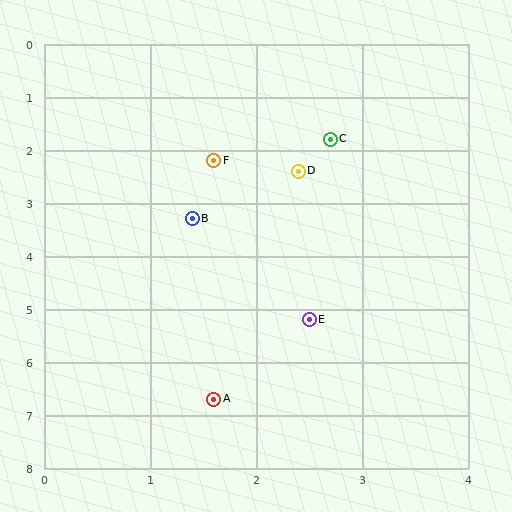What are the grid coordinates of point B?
Point B is at approximately (1.4, 3.3).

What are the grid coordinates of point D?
Point D is at approximately (2.4, 2.4).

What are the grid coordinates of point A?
Point A is at approximately (1.6, 6.7).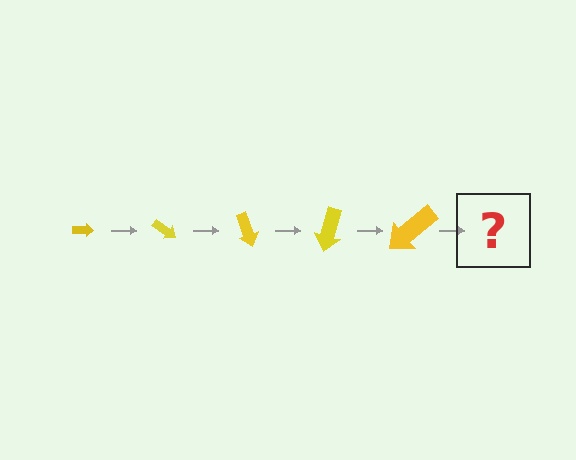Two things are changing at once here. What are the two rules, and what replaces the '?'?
The two rules are that the arrow grows larger each step and it rotates 35 degrees each step. The '?' should be an arrow, larger than the previous one and rotated 175 degrees from the start.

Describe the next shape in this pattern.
It should be an arrow, larger than the previous one and rotated 175 degrees from the start.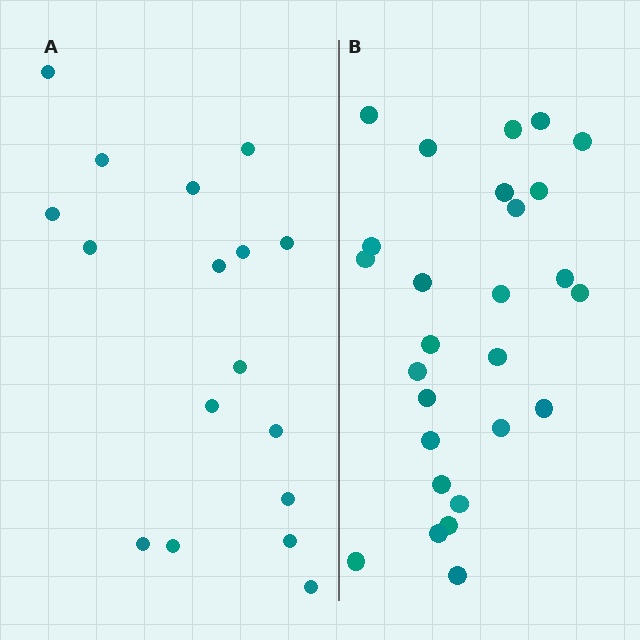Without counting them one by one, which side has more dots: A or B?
Region B (the right region) has more dots.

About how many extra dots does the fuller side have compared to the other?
Region B has roughly 10 or so more dots than region A.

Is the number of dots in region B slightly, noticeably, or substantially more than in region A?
Region B has substantially more. The ratio is roughly 1.6 to 1.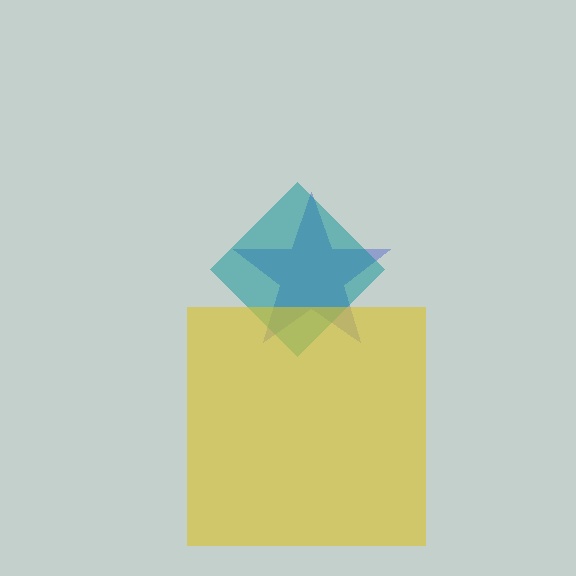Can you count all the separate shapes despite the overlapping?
Yes, there are 3 separate shapes.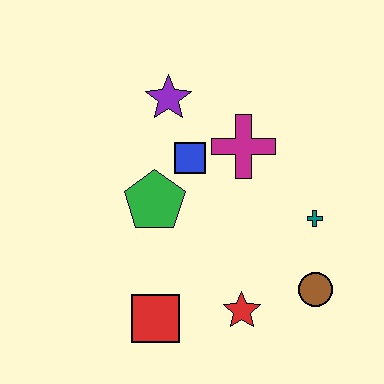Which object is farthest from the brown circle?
The purple star is farthest from the brown circle.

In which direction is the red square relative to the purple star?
The red square is below the purple star.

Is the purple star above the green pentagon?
Yes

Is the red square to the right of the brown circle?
No